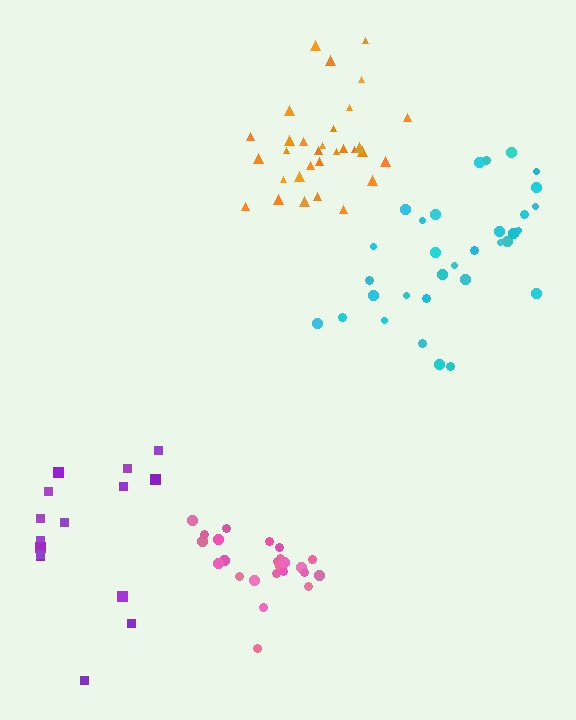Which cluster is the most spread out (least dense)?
Purple.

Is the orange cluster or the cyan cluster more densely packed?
Orange.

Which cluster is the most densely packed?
Pink.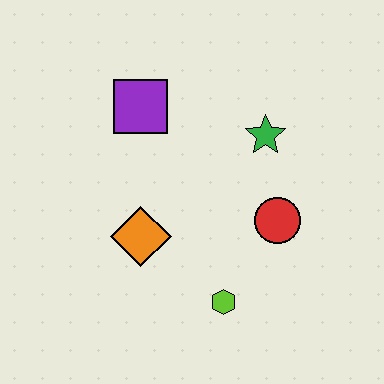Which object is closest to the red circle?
The green star is closest to the red circle.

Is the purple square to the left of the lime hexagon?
Yes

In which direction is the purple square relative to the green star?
The purple square is to the left of the green star.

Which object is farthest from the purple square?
The lime hexagon is farthest from the purple square.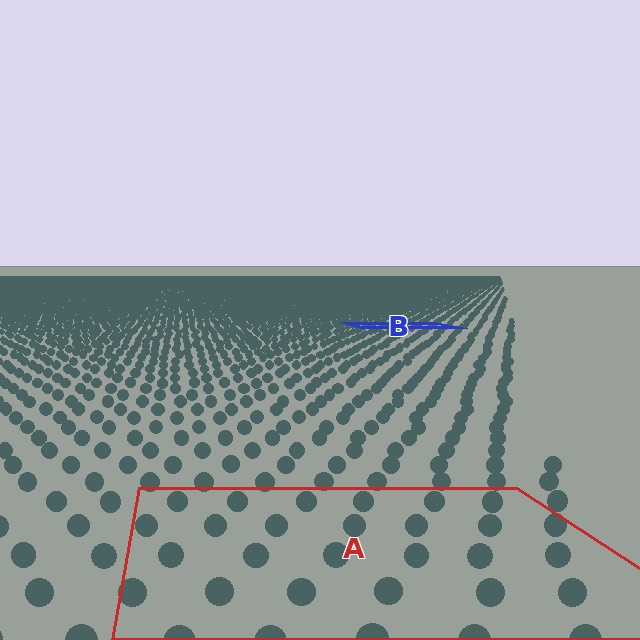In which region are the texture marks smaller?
The texture marks are smaller in region B, because it is farther away.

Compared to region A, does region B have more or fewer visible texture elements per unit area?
Region B has more texture elements per unit area — they are packed more densely because it is farther away.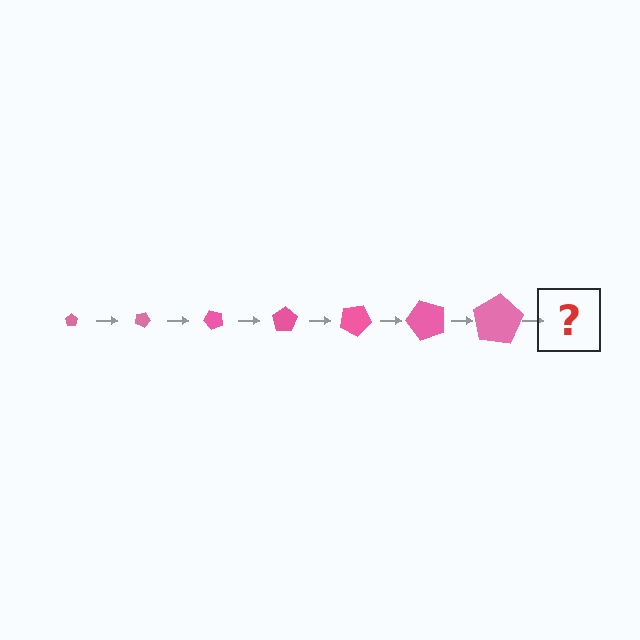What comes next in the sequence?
The next element should be a pentagon, larger than the previous one and rotated 175 degrees from the start.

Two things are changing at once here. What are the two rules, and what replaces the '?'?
The two rules are that the pentagon grows larger each step and it rotates 25 degrees each step. The '?' should be a pentagon, larger than the previous one and rotated 175 degrees from the start.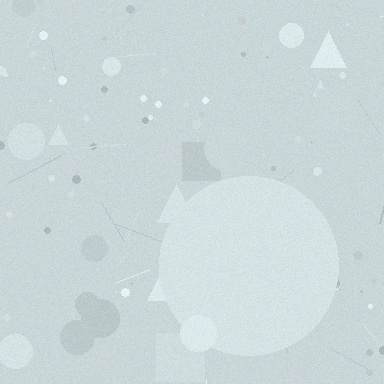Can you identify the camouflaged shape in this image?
The camouflaged shape is a circle.